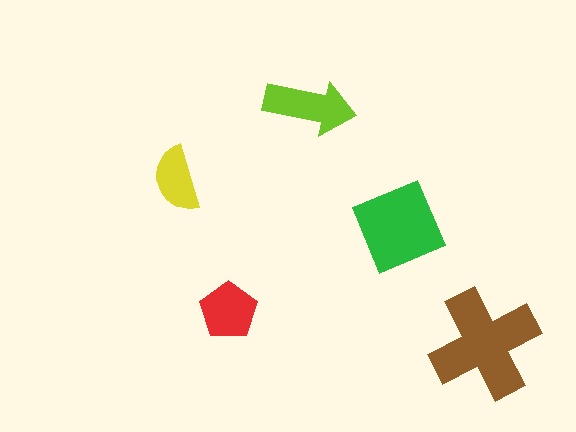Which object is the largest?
The brown cross.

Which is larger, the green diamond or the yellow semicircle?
The green diamond.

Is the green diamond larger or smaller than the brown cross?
Smaller.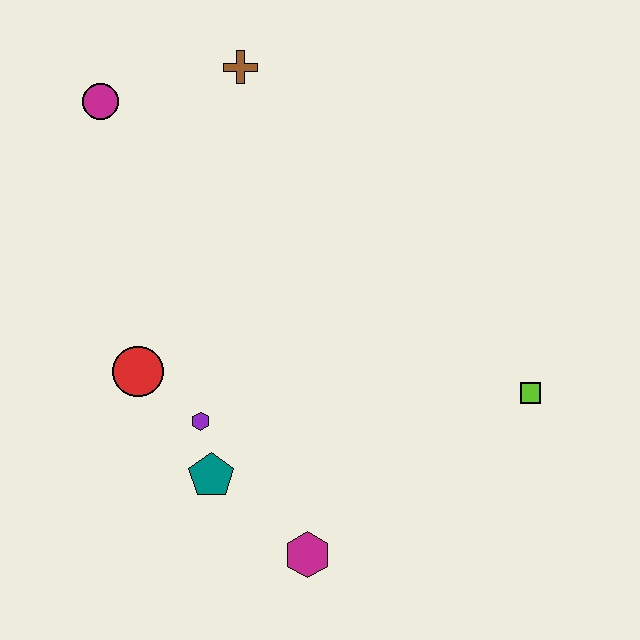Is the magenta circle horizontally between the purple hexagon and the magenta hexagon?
No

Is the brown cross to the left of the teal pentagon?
No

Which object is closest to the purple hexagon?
The teal pentagon is closest to the purple hexagon.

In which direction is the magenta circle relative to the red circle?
The magenta circle is above the red circle.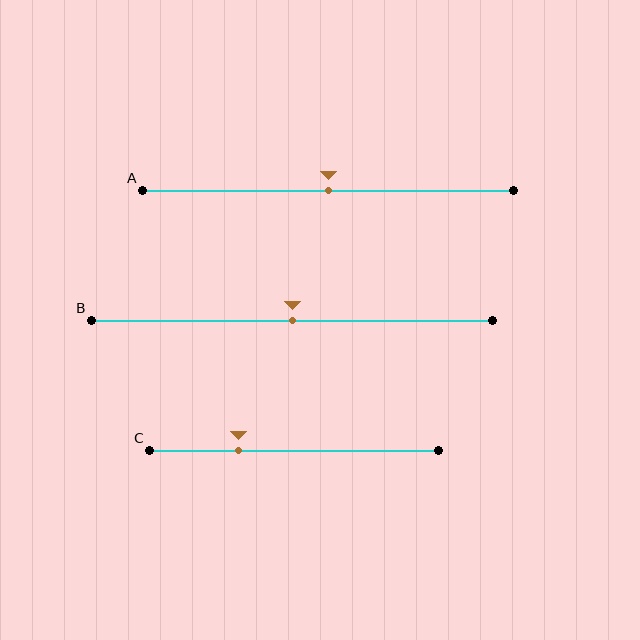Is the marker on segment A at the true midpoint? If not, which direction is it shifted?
Yes, the marker on segment A is at the true midpoint.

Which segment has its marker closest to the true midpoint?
Segment A has its marker closest to the true midpoint.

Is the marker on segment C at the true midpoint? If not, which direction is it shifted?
No, the marker on segment C is shifted to the left by about 19% of the segment length.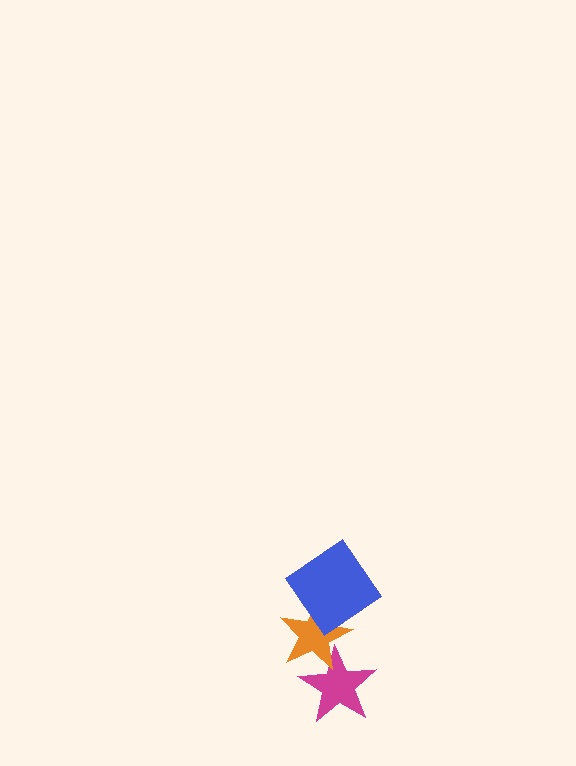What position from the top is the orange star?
The orange star is 2nd from the top.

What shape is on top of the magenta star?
The orange star is on top of the magenta star.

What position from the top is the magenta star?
The magenta star is 3rd from the top.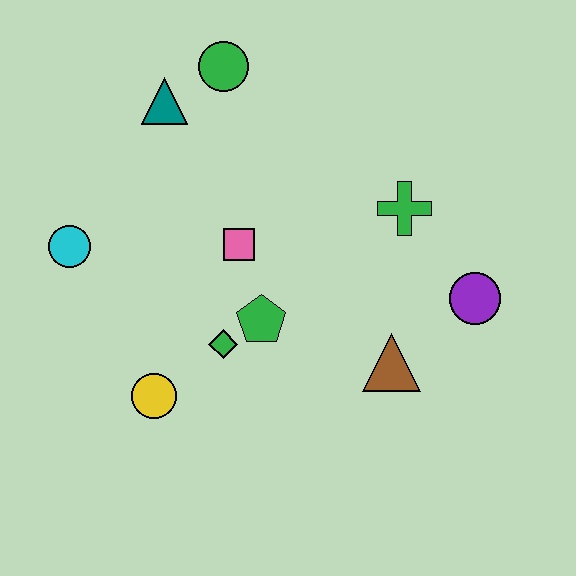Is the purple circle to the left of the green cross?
No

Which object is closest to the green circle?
The teal triangle is closest to the green circle.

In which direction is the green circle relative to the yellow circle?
The green circle is above the yellow circle.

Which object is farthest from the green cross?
The cyan circle is farthest from the green cross.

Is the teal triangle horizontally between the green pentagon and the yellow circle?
Yes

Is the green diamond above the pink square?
No